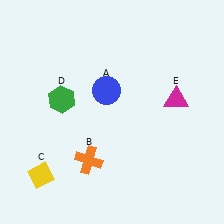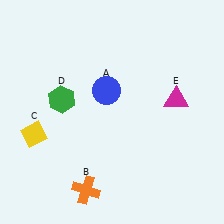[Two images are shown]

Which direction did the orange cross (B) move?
The orange cross (B) moved down.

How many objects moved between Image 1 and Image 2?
2 objects moved between the two images.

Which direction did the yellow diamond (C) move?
The yellow diamond (C) moved up.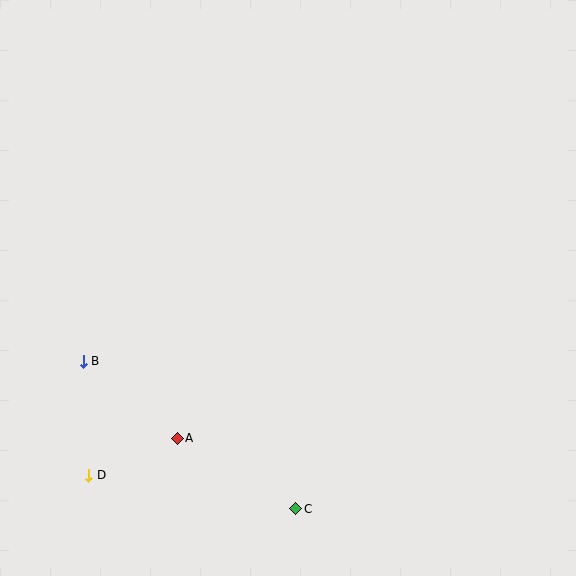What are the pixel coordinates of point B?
Point B is at (83, 361).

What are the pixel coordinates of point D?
Point D is at (89, 475).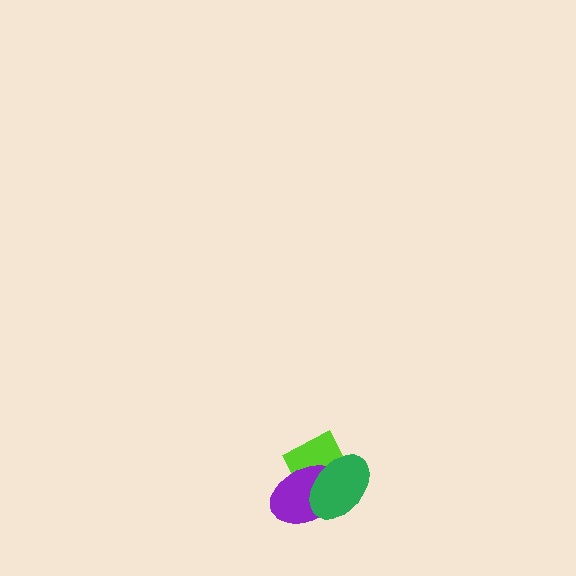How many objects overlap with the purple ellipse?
2 objects overlap with the purple ellipse.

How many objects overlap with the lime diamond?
2 objects overlap with the lime diamond.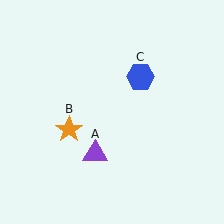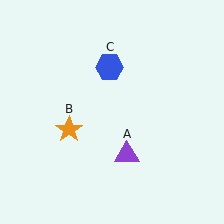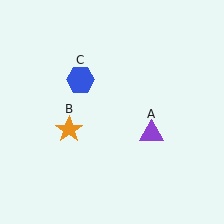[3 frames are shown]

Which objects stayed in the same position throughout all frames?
Orange star (object B) remained stationary.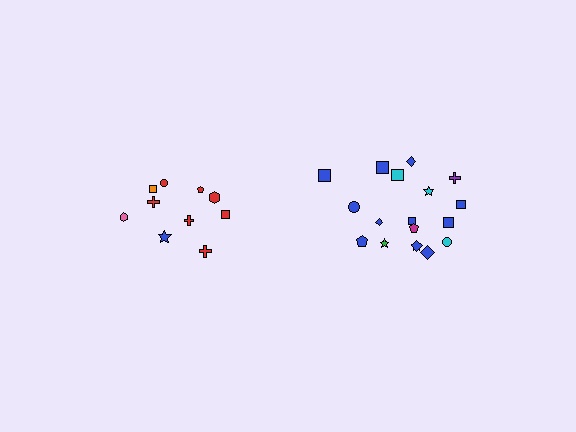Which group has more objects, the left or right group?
The right group.